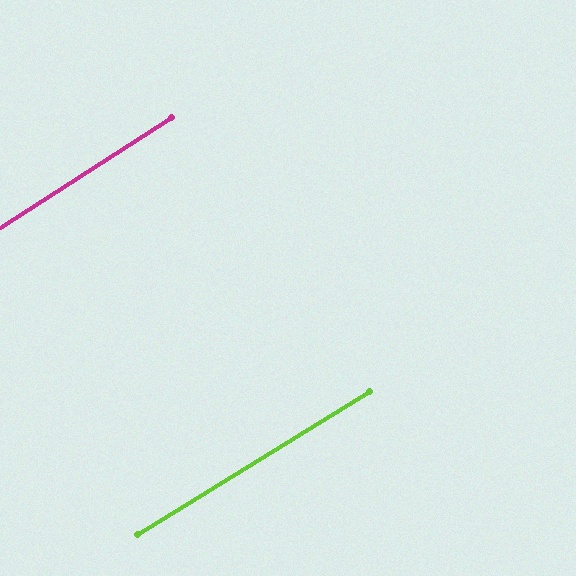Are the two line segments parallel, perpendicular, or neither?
Parallel — their directions differ by only 0.8°.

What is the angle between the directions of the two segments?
Approximately 1 degree.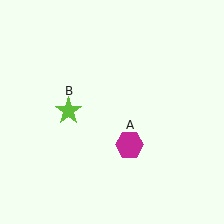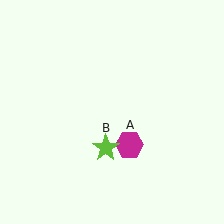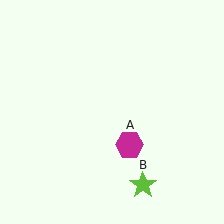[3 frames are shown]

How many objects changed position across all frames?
1 object changed position: lime star (object B).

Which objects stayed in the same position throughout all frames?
Magenta hexagon (object A) remained stationary.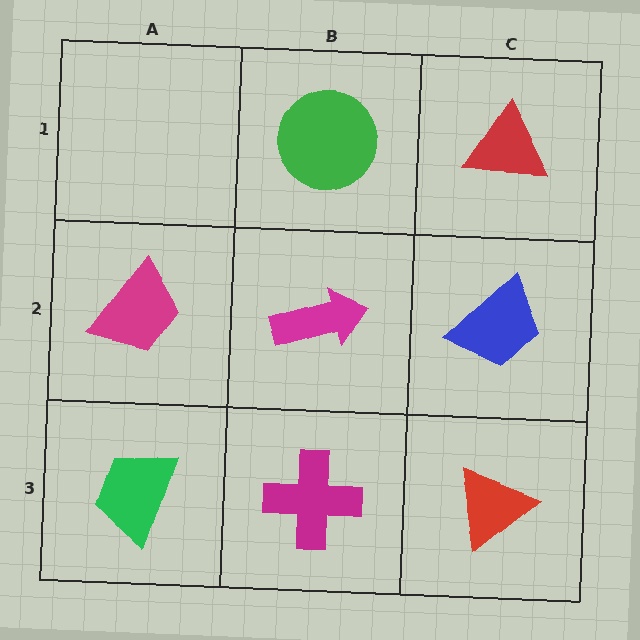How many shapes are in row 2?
3 shapes.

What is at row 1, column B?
A green circle.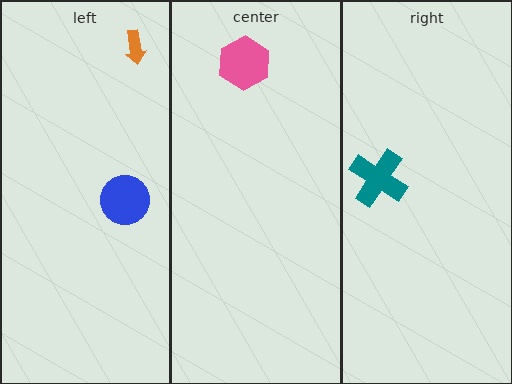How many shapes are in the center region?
1.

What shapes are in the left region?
The orange arrow, the blue circle.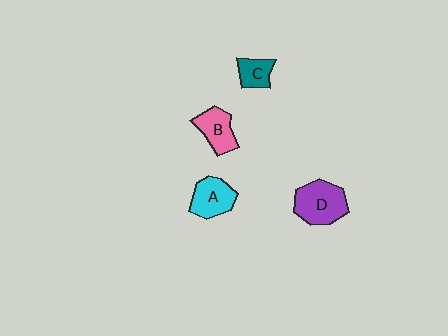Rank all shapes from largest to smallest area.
From largest to smallest: D (purple), A (cyan), B (pink), C (teal).